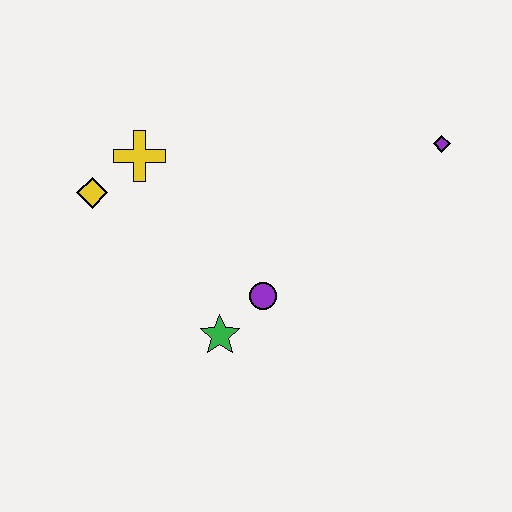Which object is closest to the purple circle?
The green star is closest to the purple circle.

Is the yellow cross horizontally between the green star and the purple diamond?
No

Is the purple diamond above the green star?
Yes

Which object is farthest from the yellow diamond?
The purple diamond is farthest from the yellow diamond.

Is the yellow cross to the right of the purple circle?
No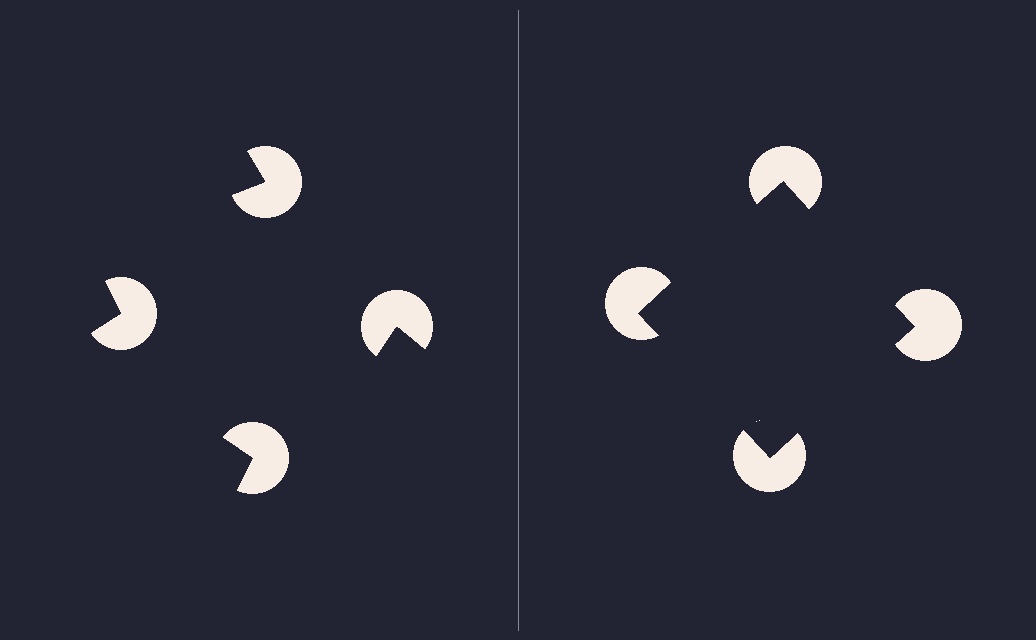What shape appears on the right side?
An illusory square.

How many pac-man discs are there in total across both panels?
8 — 4 on each side.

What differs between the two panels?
The pac-man discs are positioned identically on both sides; only the wedge orientations differ. On the right they align to a square; on the left they are misaligned.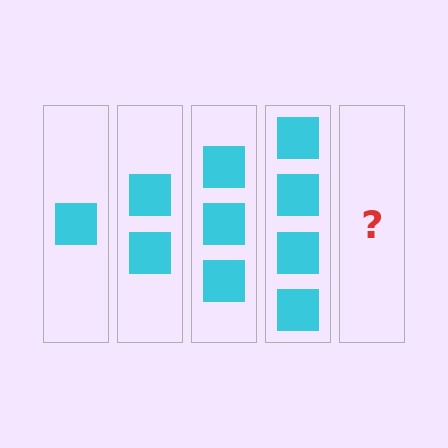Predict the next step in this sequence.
The next step is 5 squares.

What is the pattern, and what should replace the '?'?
The pattern is that each step adds one more square. The '?' should be 5 squares.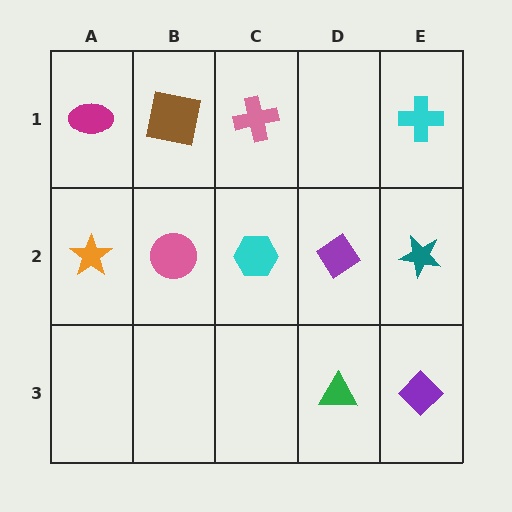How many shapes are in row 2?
5 shapes.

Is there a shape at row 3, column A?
No, that cell is empty.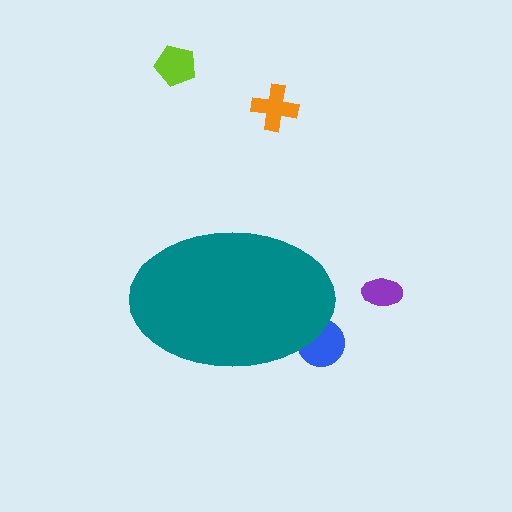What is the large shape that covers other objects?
A teal ellipse.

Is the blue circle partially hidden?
Yes, the blue circle is partially hidden behind the teal ellipse.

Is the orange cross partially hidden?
No, the orange cross is fully visible.